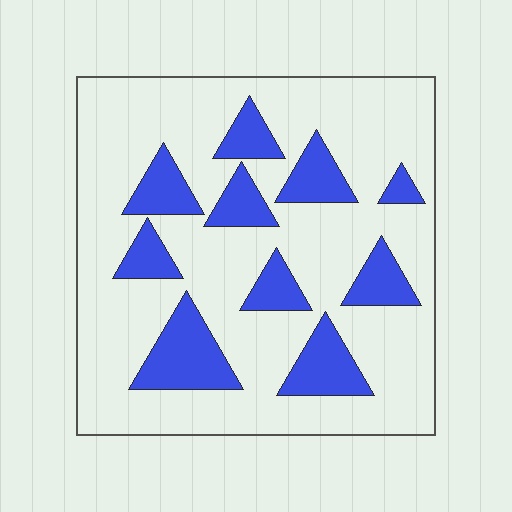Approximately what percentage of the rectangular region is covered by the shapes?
Approximately 25%.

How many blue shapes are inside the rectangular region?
10.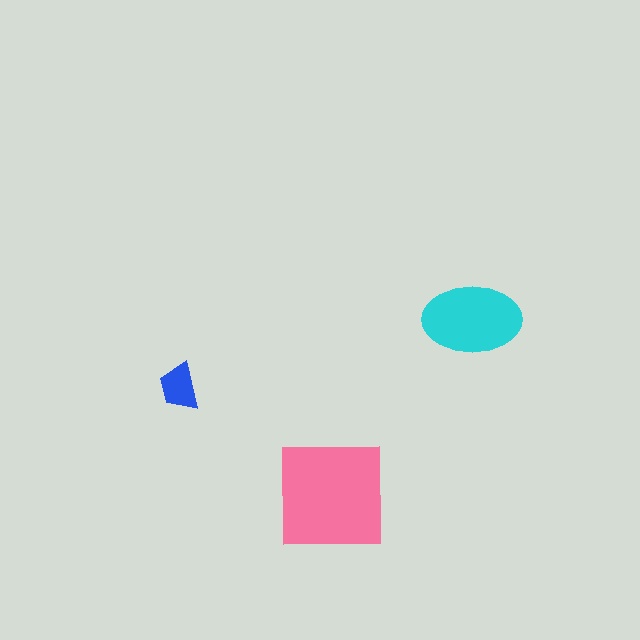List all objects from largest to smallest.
The pink square, the cyan ellipse, the blue trapezoid.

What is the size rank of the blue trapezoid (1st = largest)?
3rd.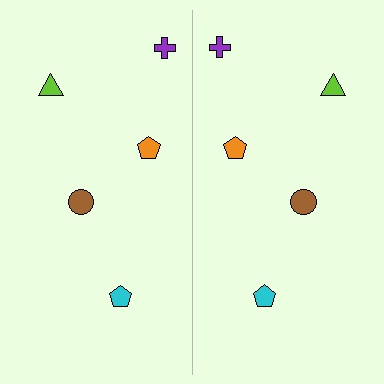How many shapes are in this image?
There are 10 shapes in this image.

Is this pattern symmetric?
Yes, this pattern has bilateral (reflection) symmetry.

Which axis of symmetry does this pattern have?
The pattern has a vertical axis of symmetry running through the center of the image.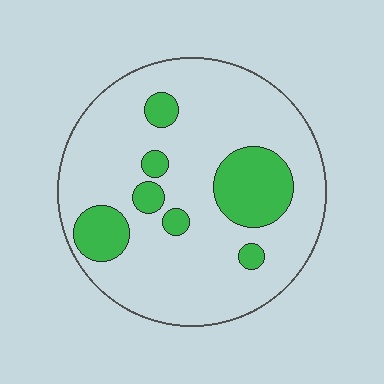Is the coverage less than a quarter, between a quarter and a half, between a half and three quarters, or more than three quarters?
Less than a quarter.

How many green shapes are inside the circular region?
7.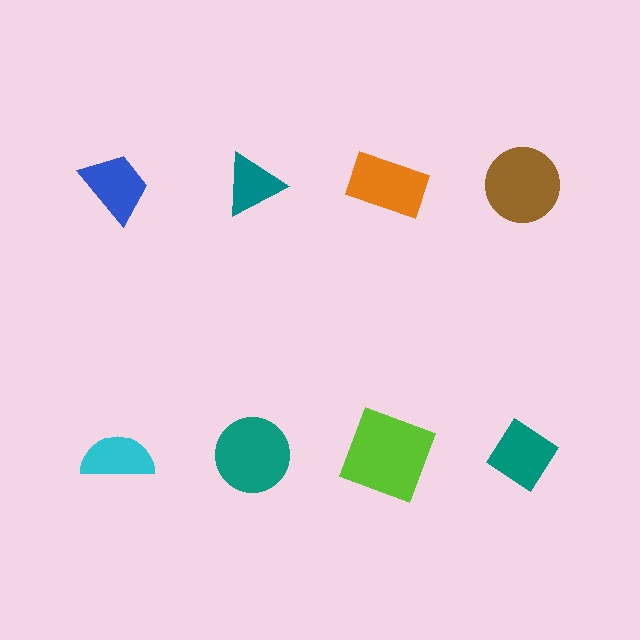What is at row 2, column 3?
A lime square.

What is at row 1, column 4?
A brown circle.